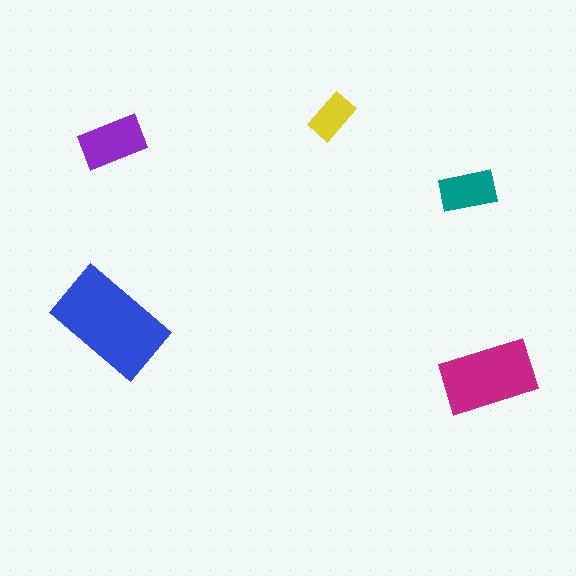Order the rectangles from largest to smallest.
the blue one, the magenta one, the purple one, the teal one, the yellow one.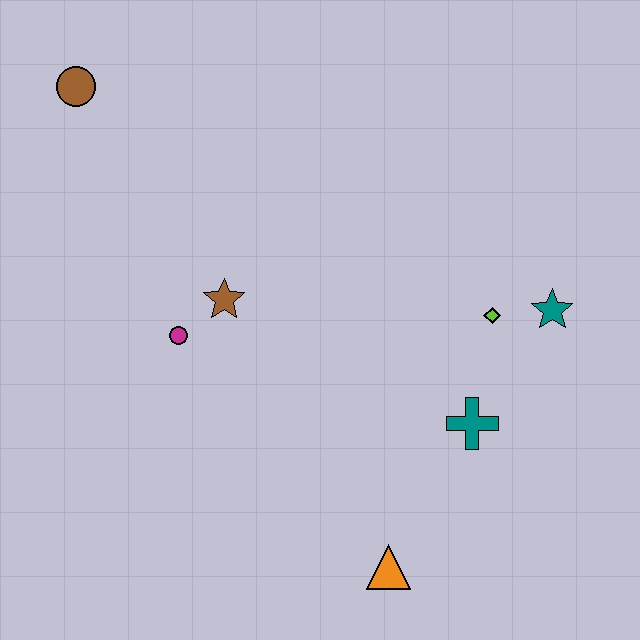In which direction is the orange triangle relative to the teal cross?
The orange triangle is below the teal cross.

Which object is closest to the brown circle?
The brown star is closest to the brown circle.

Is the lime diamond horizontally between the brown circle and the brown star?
No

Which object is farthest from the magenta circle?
The teal star is farthest from the magenta circle.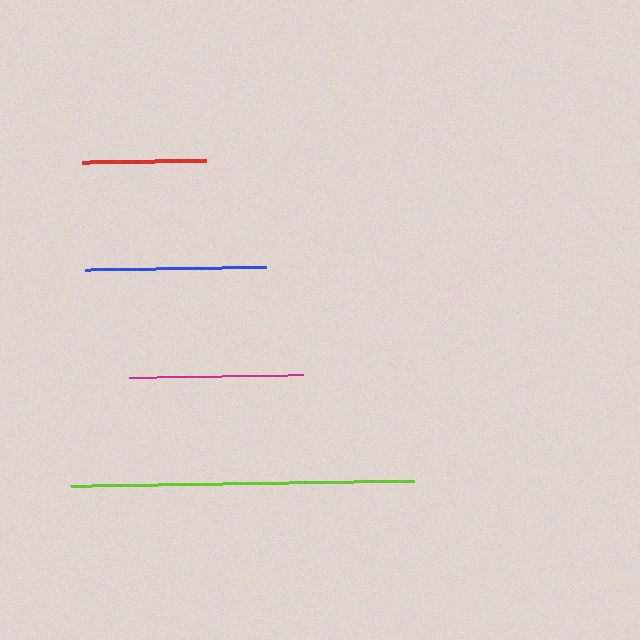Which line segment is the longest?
The lime line is the longest at approximately 344 pixels.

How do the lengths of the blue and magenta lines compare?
The blue and magenta lines are approximately the same length.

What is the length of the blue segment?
The blue segment is approximately 181 pixels long.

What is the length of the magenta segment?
The magenta segment is approximately 174 pixels long.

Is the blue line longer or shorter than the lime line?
The lime line is longer than the blue line.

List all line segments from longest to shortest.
From longest to shortest: lime, blue, magenta, red.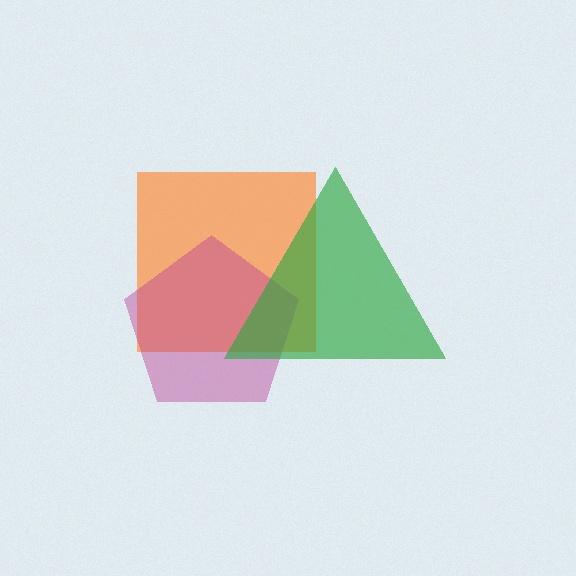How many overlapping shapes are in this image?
There are 3 overlapping shapes in the image.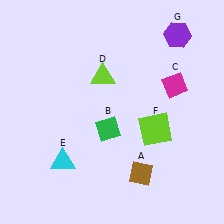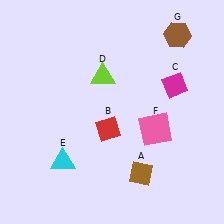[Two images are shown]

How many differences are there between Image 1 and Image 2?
There are 3 differences between the two images.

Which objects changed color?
B changed from green to red. F changed from lime to pink. G changed from purple to brown.